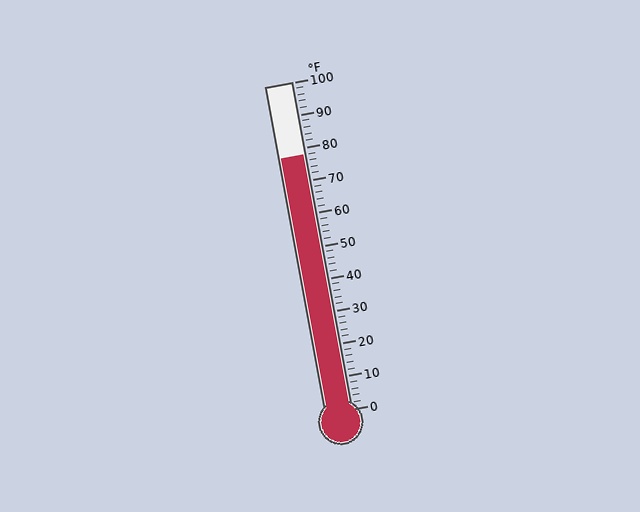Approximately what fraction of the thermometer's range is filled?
The thermometer is filled to approximately 80% of its range.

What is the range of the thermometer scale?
The thermometer scale ranges from 0°F to 100°F.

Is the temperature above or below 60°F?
The temperature is above 60°F.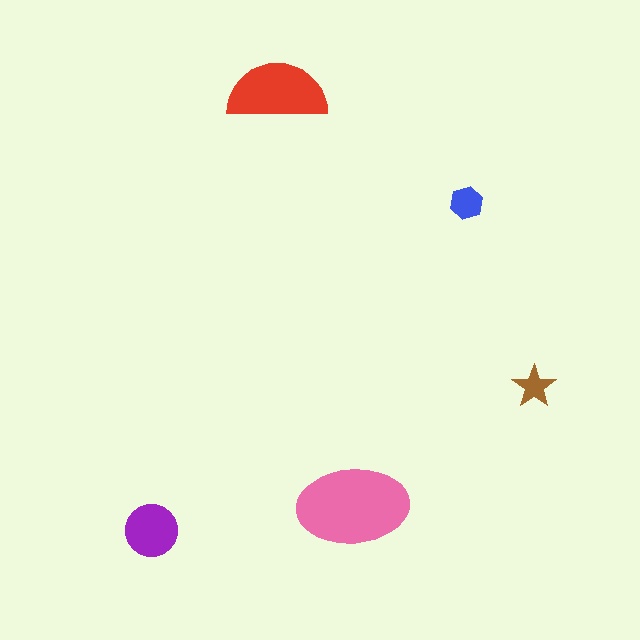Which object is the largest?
The pink ellipse.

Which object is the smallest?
The brown star.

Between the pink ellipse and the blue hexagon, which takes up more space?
The pink ellipse.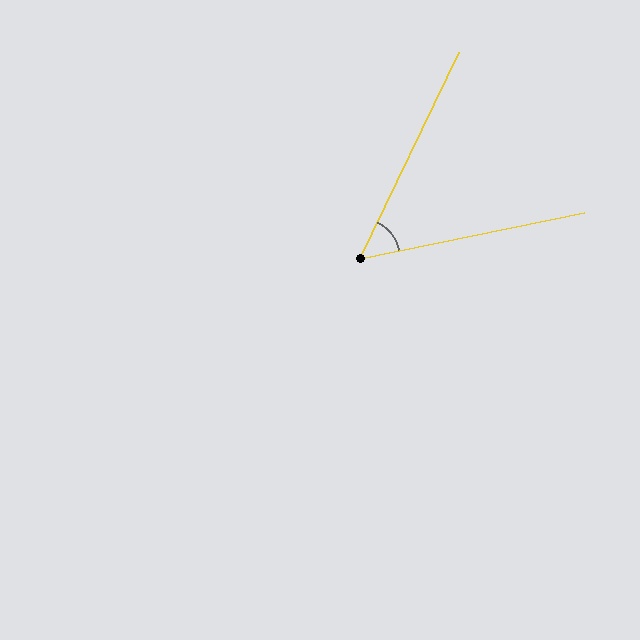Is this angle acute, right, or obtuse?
It is acute.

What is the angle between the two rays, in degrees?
Approximately 53 degrees.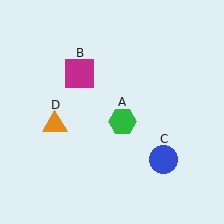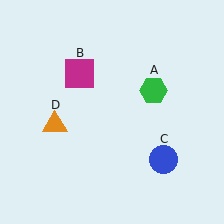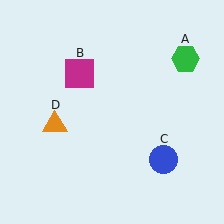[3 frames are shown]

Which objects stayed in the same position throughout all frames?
Magenta square (object B) and blue circle (object C) and orange triangle (object D) remained stationary.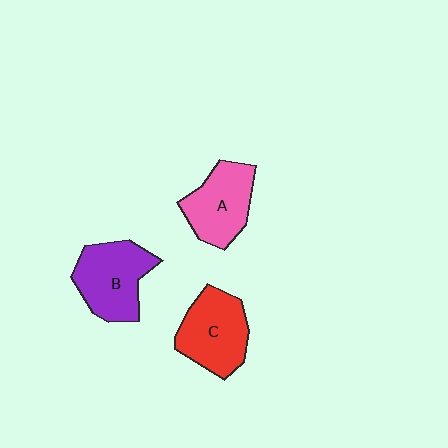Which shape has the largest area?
Shape B (purple).